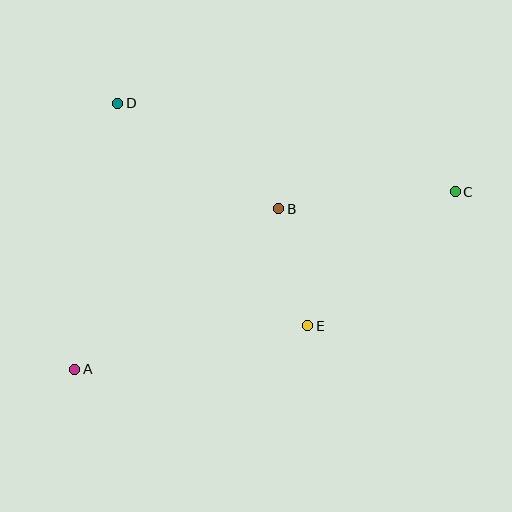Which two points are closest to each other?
Points B and E are closest to each other.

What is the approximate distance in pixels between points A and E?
The distance between A and E is approximately 237 pixels.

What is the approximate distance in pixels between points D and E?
The distance between D and E is approximately 292 pixels.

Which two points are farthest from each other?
Points A and C are farthest from each other.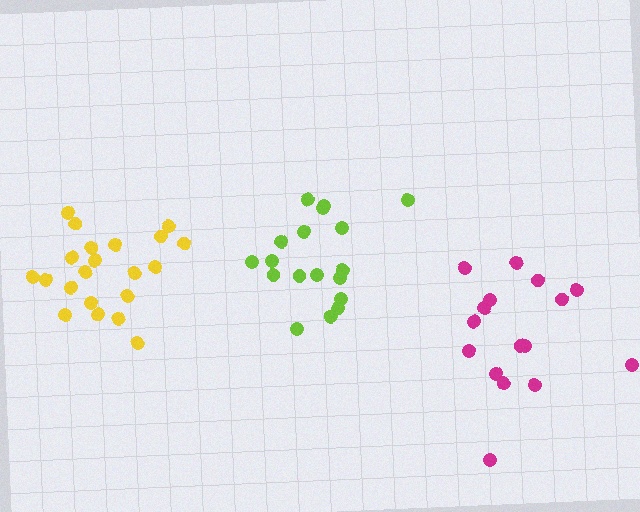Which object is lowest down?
The magenta cluster is bottommost.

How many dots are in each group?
Group 1: 18 dots, Group 2: 16 dots, Group 3: 21 dots (55 total).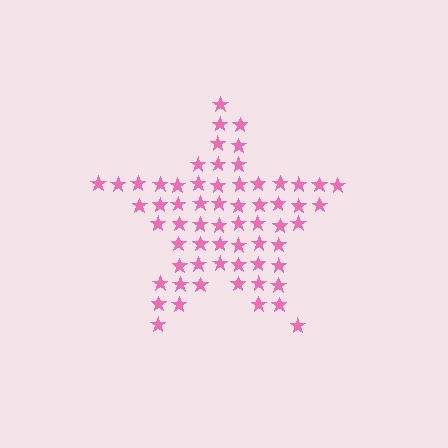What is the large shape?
The large shape is a star.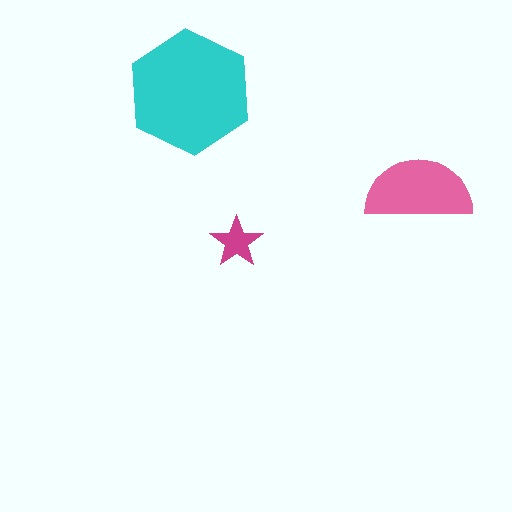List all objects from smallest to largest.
The magenta star, the pink semicircle, the cyan hexagon.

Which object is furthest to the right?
The pink semicircle is rightmost.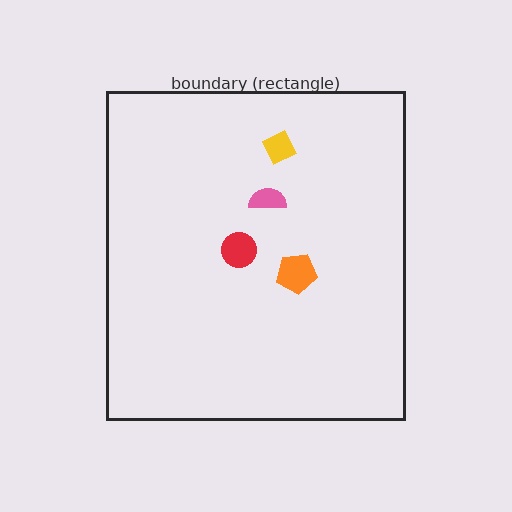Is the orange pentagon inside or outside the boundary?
Inside.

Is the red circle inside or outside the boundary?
Inside.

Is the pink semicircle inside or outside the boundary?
Inside.